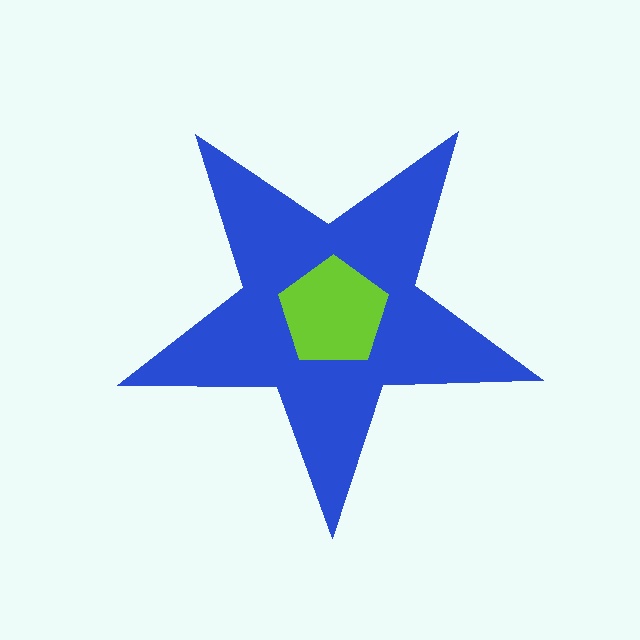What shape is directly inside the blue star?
The lime pentagon.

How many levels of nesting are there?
2.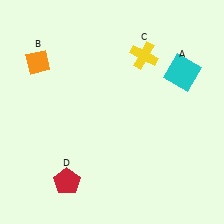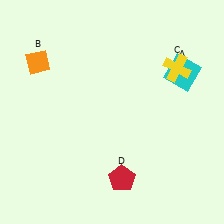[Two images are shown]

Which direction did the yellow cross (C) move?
The yellow cross (C) moved right.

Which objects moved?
The objects that moved are: the yellow cross (C), the red pentagon (D).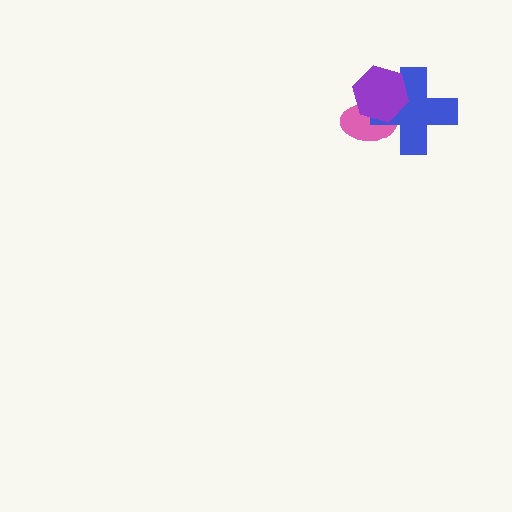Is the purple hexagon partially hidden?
No, no other shape covers it.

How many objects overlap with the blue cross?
2 objects overlap with the blue cross.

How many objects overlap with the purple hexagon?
2 objects overlap with the purple hexagon.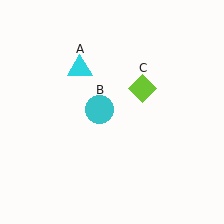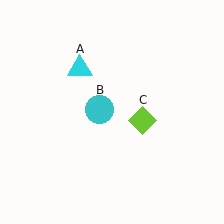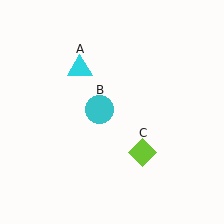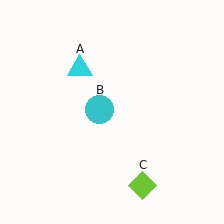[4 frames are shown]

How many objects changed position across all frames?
1 object changed position: lime diamond (object C).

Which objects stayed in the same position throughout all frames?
Cyan triangle (object A) and cyan circle (object B) remained stationary.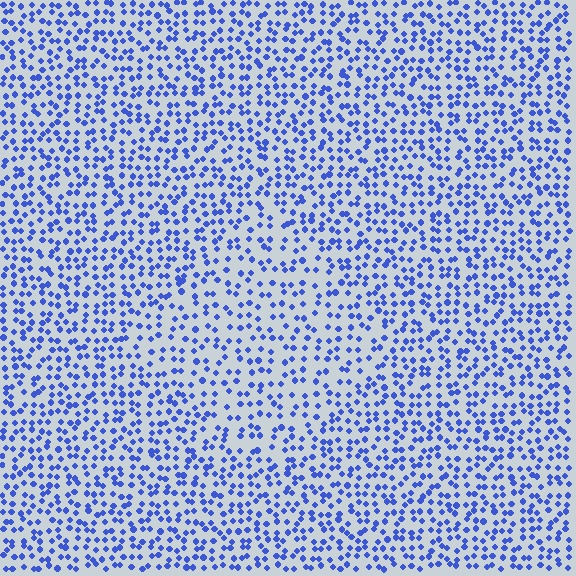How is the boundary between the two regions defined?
The boundary is defined by a change in element density (approximately 1.5x ratio). All elements are the same color, size, and shape.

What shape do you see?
I see a diamond.